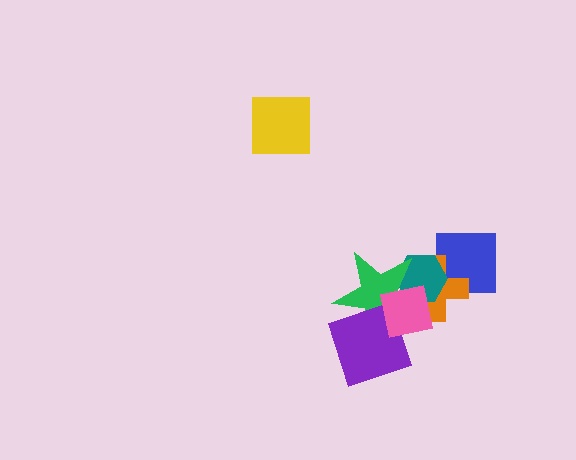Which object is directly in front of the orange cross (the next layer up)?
The teal hexagon is directly in front of the orange cross.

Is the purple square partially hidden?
Yes, it is partially covered by another shape.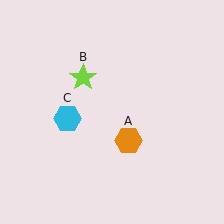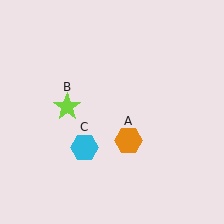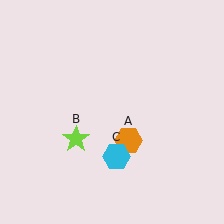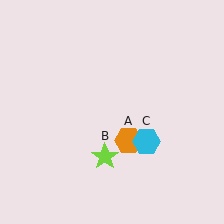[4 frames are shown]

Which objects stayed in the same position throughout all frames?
Orange hexagon (object A) remained stationary.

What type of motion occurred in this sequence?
The lime star (object B), cyan hexagon (object C) rotated counterclockwise around the center of the scene.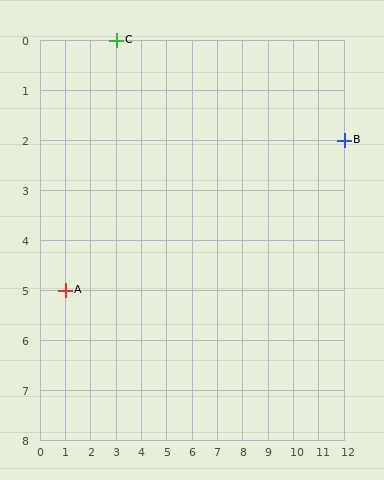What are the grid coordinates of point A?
Point A is at grid coordinates (1, 5).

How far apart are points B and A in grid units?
Points B and A are 11 columns and 3 rows apart (about 11.4 grid units diagonally).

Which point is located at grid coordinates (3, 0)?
Point C is at (3, 0).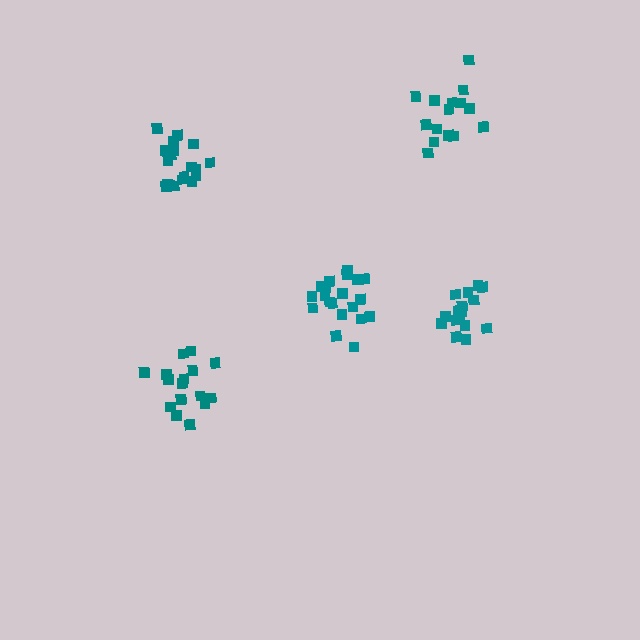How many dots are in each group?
Group 1: 16 dots, Group 2: 20 dots, Group 3: 15 dots, Group 4: 20 dots, Group 5: 16 dots (87 total).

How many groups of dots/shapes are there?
There are 5 groups.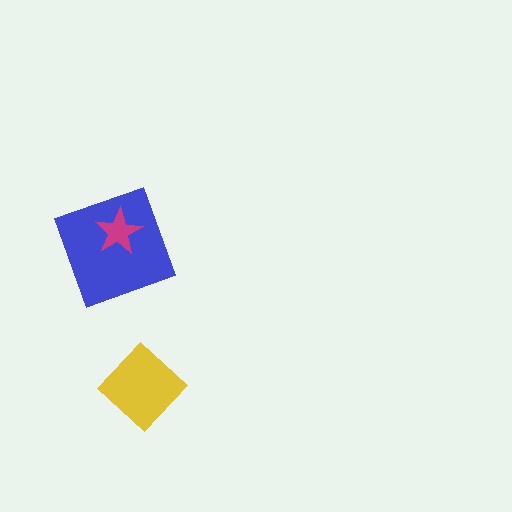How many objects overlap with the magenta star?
1 object overlaps with the magenta star.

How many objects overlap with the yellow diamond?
0 objects overlap with the yellow diamond.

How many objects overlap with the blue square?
1 object overlaps with the blue square.